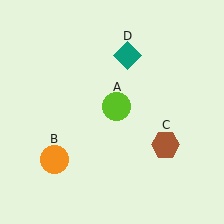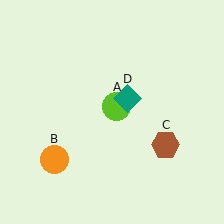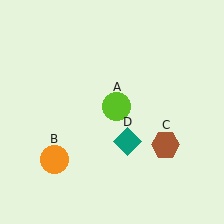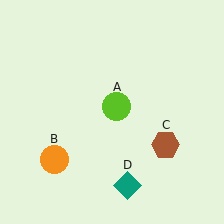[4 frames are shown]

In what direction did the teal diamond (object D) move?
The teal diamond (object D) moved down.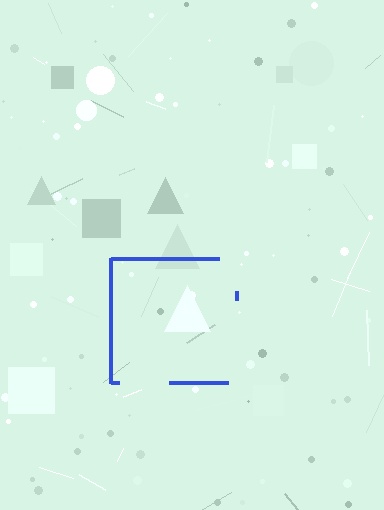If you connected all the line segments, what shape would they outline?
They would outline a square.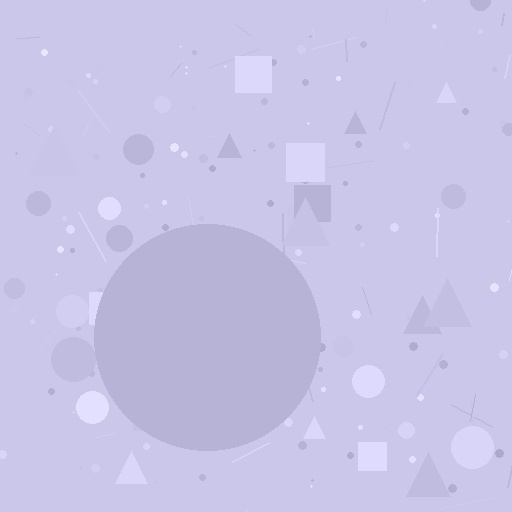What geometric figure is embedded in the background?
A circle is embedded in the background.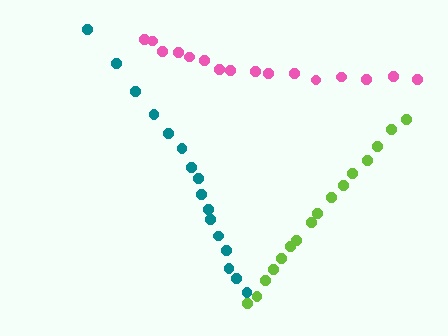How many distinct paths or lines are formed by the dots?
There are 3 distinct paths.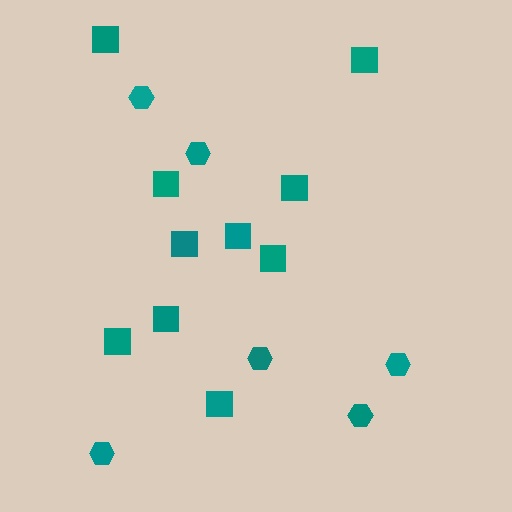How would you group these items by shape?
There are 2 groups: one group of hexagons (6) and one group of squares (10).